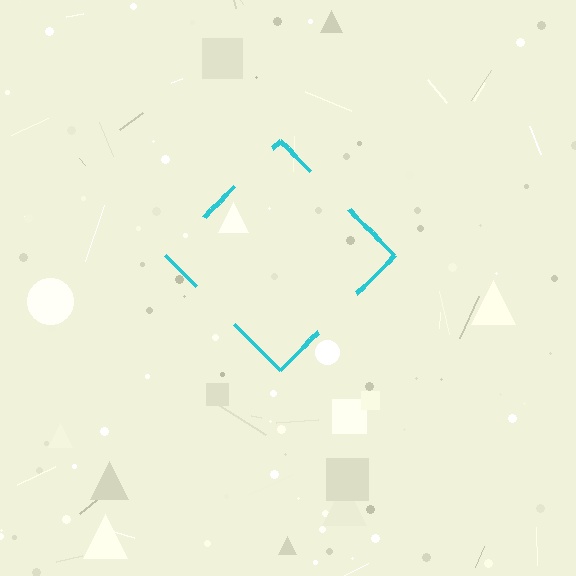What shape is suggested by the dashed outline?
The dashed outline suggests a diamond.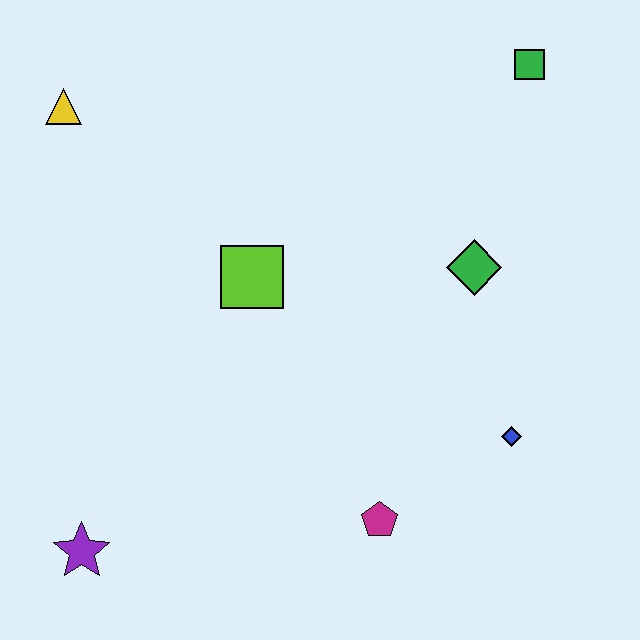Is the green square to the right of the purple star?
Yes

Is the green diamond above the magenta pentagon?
Yes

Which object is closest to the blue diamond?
The magenta pentagon is closest to the blue diamond.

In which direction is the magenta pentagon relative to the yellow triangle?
The magenta pentagon is below the yellow triangle.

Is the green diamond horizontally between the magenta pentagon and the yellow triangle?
No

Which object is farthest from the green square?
The purple star is farthest from the green square.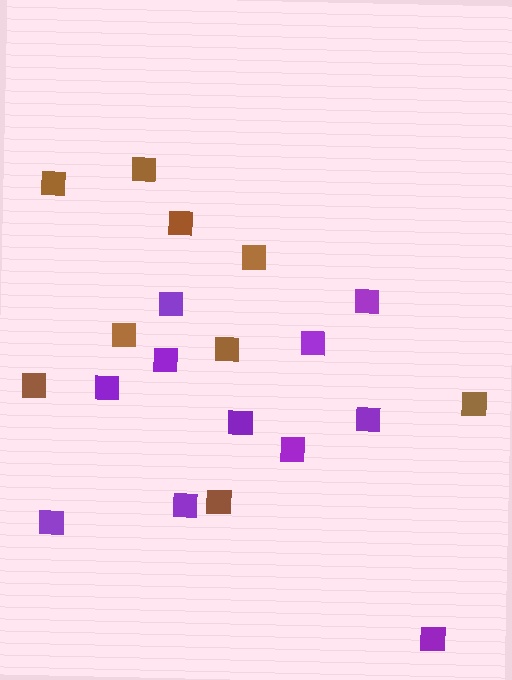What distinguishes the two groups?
There are 2 groups: one group of brown squares (9) and one group of purple squares (11).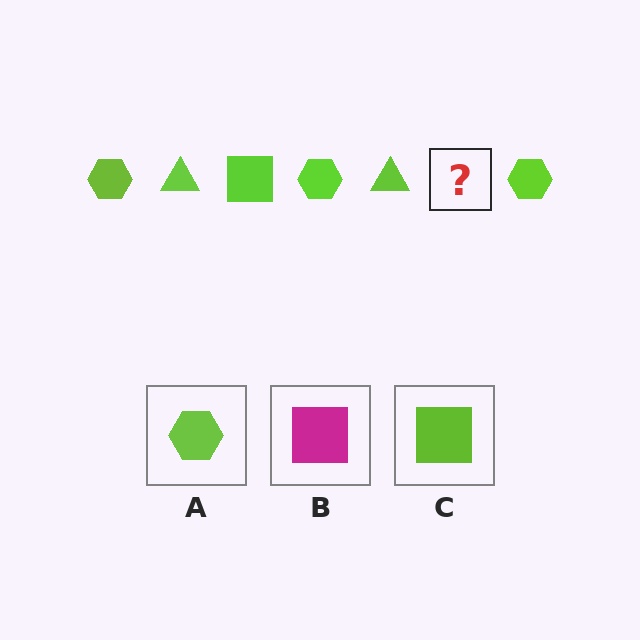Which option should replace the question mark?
Option C.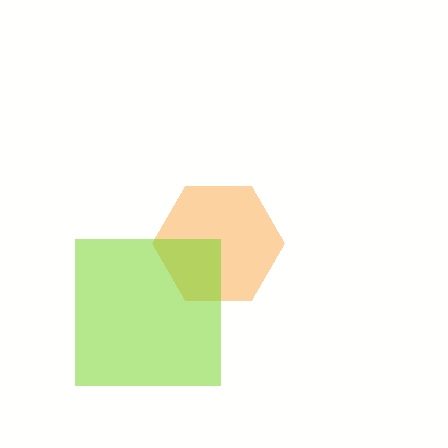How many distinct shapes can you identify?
There are 2 distinct shapes: an orange hexagon, a lime square.